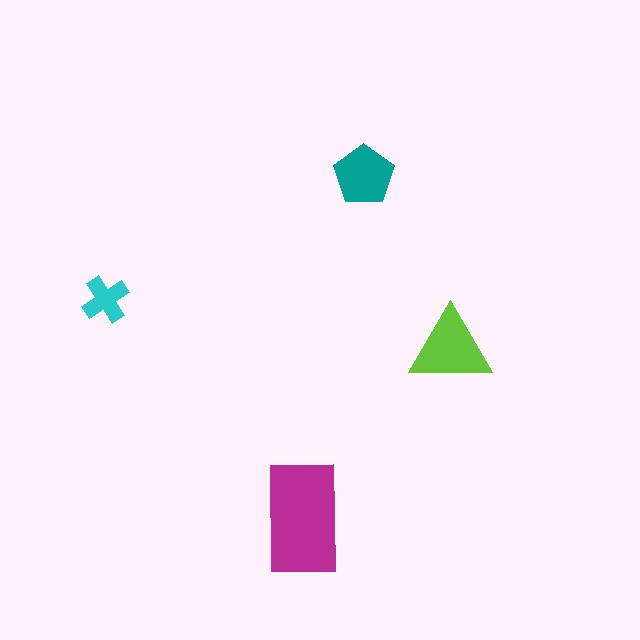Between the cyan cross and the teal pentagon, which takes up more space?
The teal pentagon.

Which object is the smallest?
The cyan cross.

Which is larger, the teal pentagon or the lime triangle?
The lime triangle.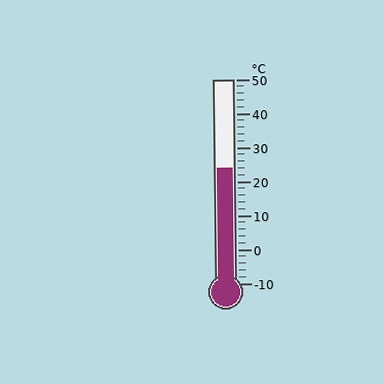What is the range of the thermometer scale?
The thermometer scale ranges from -10°C to 50°C.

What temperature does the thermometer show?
The thermometer shows approximately 24°C.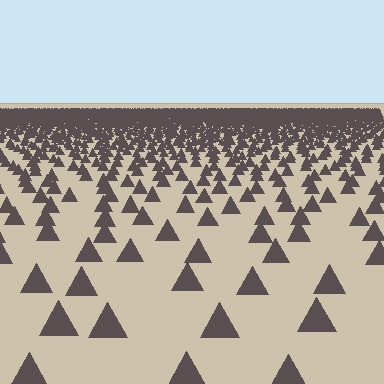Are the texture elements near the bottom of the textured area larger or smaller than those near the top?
Larger. Near the bottom, elements are closer to the viewer and appear at a bigger on-screen size.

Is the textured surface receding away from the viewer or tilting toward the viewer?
The surface is receding away from the viewer. Texture elements get smaller and denser toward the top.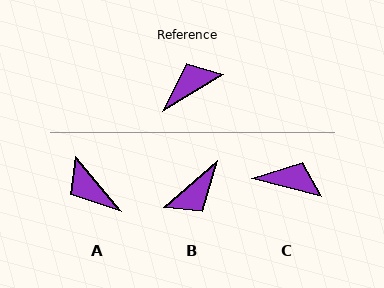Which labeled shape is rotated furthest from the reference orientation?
B, about 169 degrees away.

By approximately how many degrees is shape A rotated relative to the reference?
Approximately 99 degrees counter-clockwise.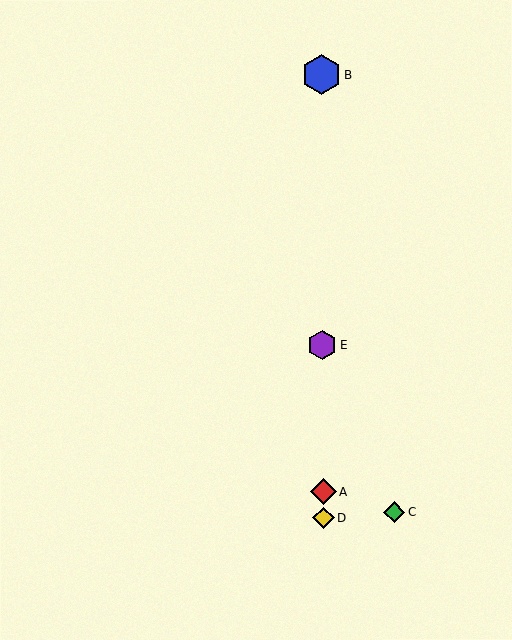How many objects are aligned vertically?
4 objects (A, B, D, E) are aligned vertically.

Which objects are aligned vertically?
Objects A, B, D, E are aligned vertically.